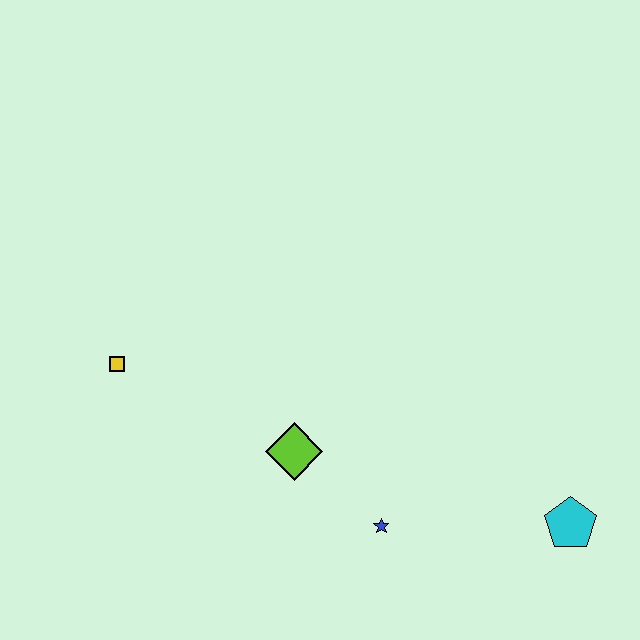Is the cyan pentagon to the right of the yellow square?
Yes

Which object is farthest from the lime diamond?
The cyan pentagon is farthest from the lime diamond.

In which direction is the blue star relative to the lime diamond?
The blue star is to the right of the lime diamond.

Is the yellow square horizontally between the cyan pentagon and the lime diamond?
No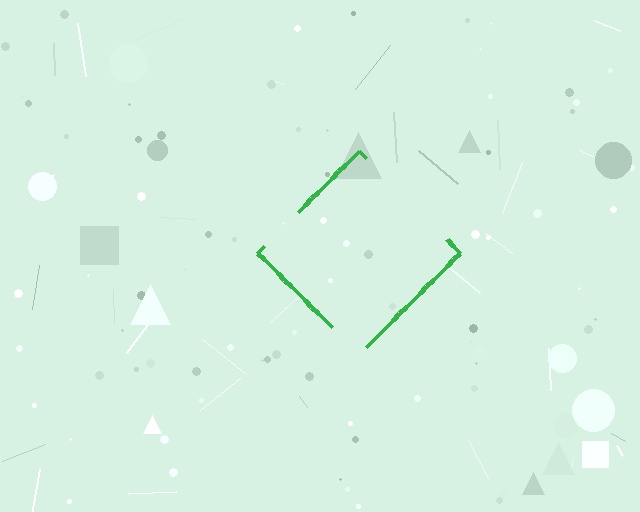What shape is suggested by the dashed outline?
The dashed outline suggests a diamond.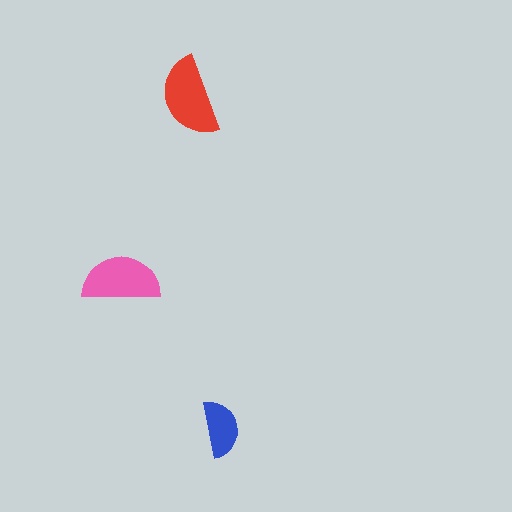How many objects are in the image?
There are 3 objects in the image.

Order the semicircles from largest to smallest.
the red one, the pink one, the blue one.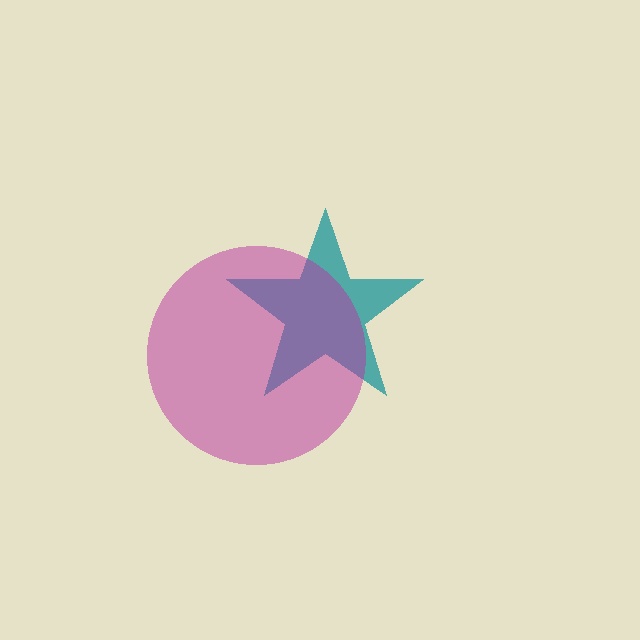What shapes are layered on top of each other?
The layered shapes are: a teal star, a magenta circle.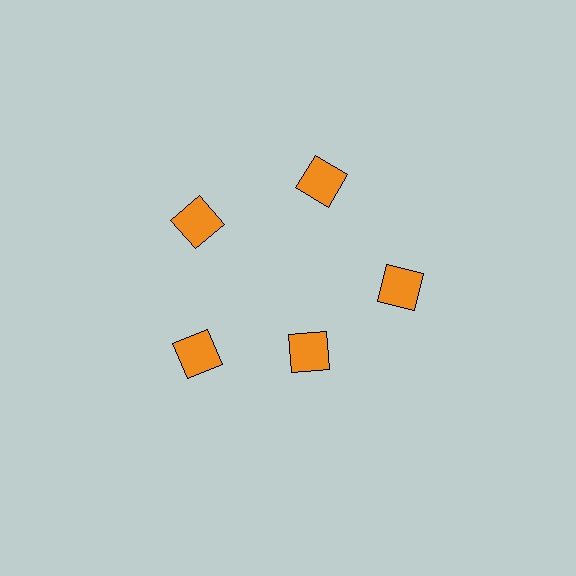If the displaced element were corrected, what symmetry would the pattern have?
It would have 5-fold rotational symmetry — the pattern would map onto itself every 72 degrees.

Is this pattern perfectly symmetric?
No. The 5 orange squares are arranged in a ring, but one element near the 5 o'clock position is pulled inward toward the center, breaking the 5-fold rotational symmetry.